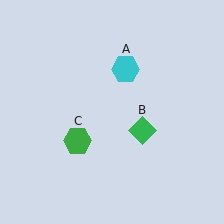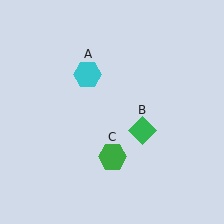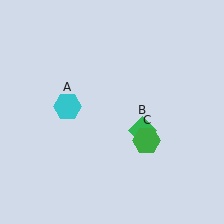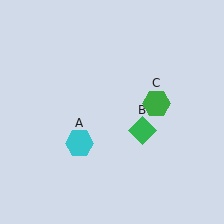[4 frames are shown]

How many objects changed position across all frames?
2 objects changed position: cyan hexagon (object A), green hexagon (object C).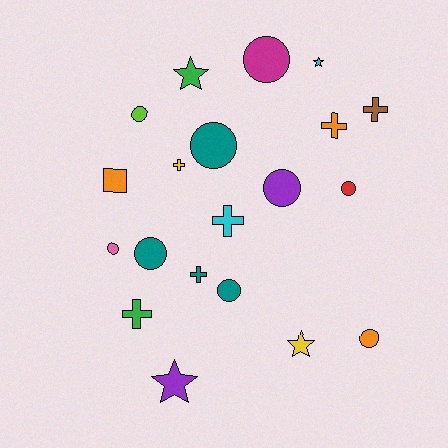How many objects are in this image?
There are 20 objects.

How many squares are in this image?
There is 1 square.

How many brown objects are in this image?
There is 1 brown object.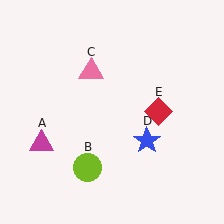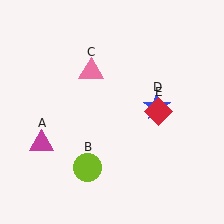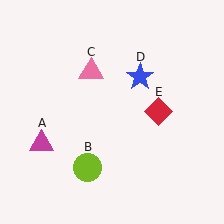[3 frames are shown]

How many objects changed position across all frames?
1 object changed position: blue star (object D).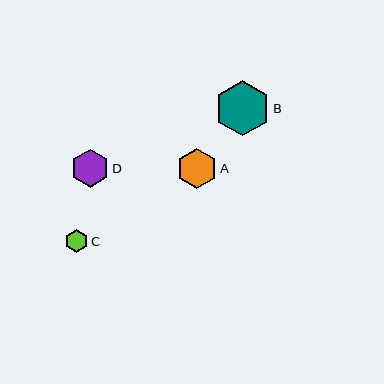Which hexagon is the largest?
Hexagon B is the largest with a size of approximately 55 pixels.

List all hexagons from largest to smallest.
From largest to smallest: B, A, D, C.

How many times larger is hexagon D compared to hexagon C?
Hexagon D is approximately 1.6 times the size of hexagon C.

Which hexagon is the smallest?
Hexagon C is the smallest with a size of approximately 24 pixels.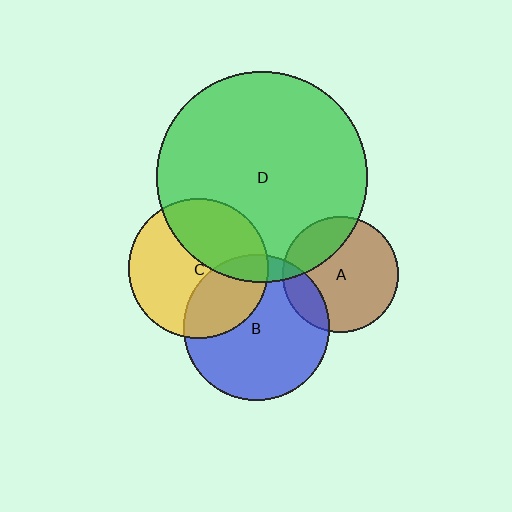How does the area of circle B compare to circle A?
Approximately 1.6 times.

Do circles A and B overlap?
Yes.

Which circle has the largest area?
Circle D (green).